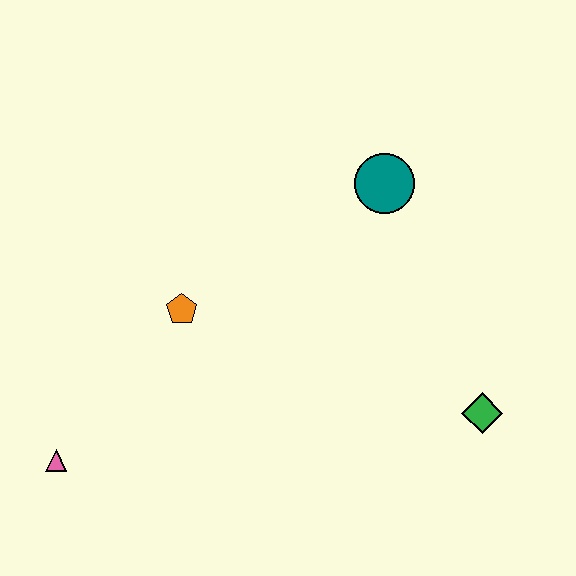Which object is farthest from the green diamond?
The pink triangle is farthest from the green diamond.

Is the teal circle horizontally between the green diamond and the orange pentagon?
Yes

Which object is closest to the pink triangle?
The orange pentagon is closest to the pink triangle.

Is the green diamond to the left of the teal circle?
No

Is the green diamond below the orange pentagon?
Yes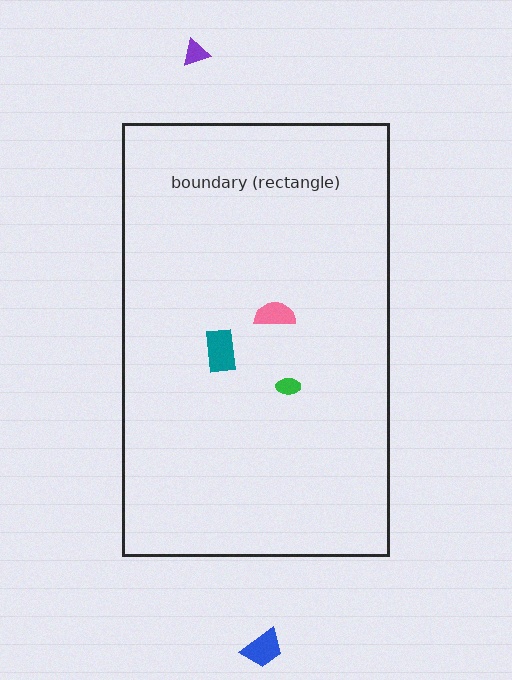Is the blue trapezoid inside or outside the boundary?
Outside.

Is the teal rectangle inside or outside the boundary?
Inside.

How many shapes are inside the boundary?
3 inside, 2 outside.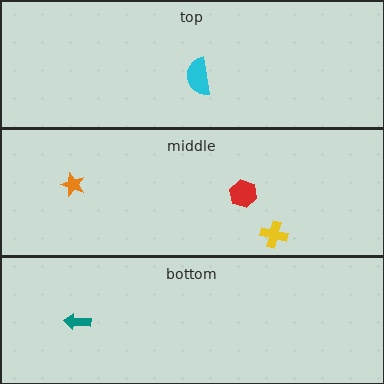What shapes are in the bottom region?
The teal arrow.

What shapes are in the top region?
The cyan semicircle.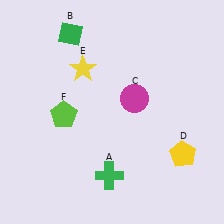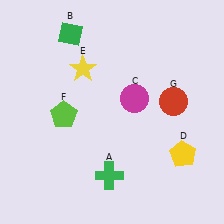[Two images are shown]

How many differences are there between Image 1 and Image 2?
There is 1 difference between the two images.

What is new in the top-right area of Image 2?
A red circle (G) was added in the top-right area of Image 2.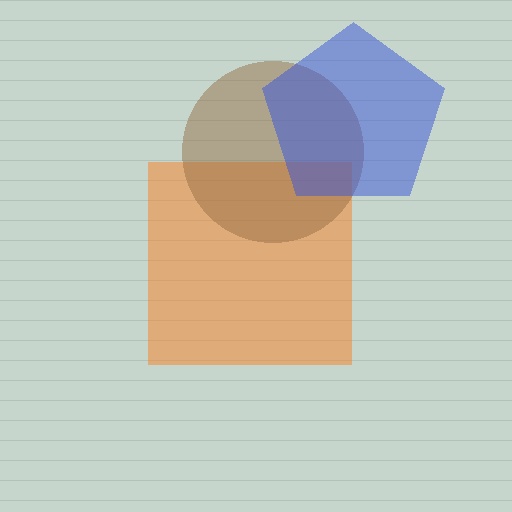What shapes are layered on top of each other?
The layered shapes are: an orange square, a brown circle, a blue pentagon.